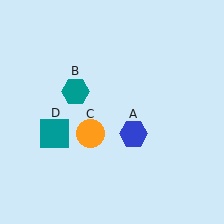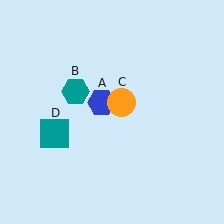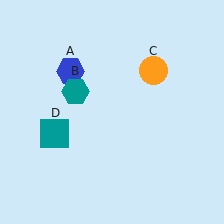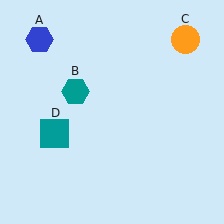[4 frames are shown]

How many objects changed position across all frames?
2 objects changed position: blue hexagon (object A), orange circle (object C).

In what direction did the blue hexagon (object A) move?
The blue hexagon (object A) moved up and to the left.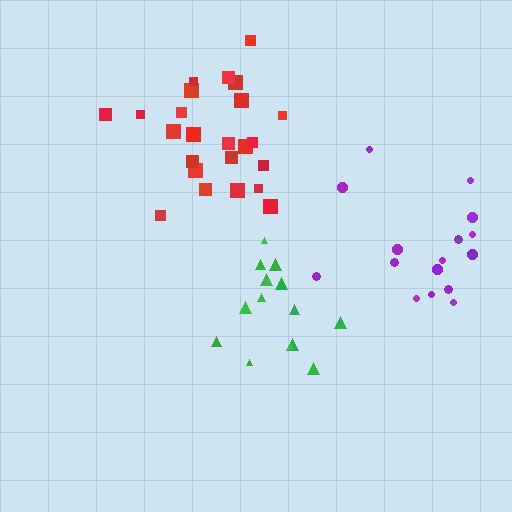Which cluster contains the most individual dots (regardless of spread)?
Red (24).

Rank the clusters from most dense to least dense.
red, green, purple.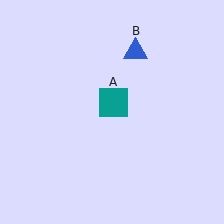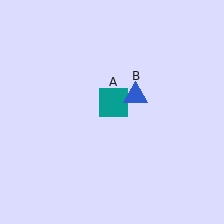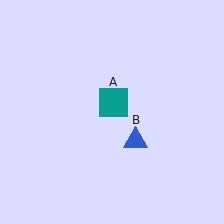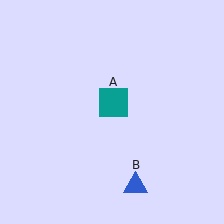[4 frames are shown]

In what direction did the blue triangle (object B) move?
The blue triangle (object B) moved down.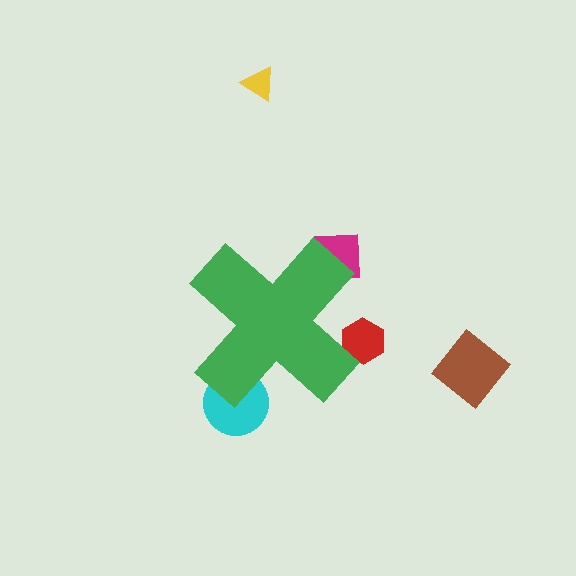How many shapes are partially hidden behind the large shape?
3 shapes are partially hidden.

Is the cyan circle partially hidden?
Yes, the cyan circle is partially hidden behind the green cross.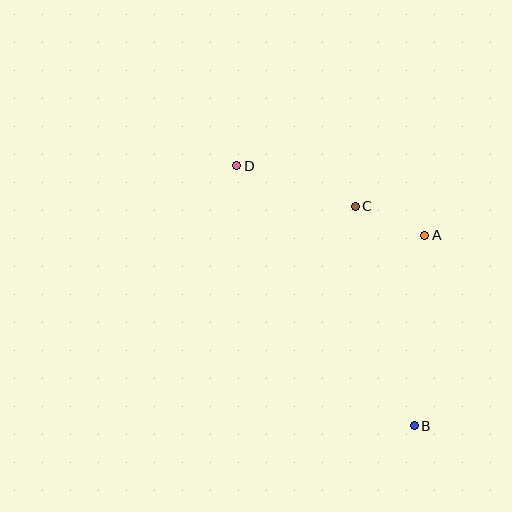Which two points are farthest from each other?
Points B and D are farthest from each other.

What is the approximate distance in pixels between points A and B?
The distance between A and B is approximately 191 pixels.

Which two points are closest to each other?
Points A and C are closest to each other.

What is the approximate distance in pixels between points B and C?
The distance between B and C is approximately 228 pixels.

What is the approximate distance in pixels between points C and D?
The distance between C and D is approximately 126 pixels.